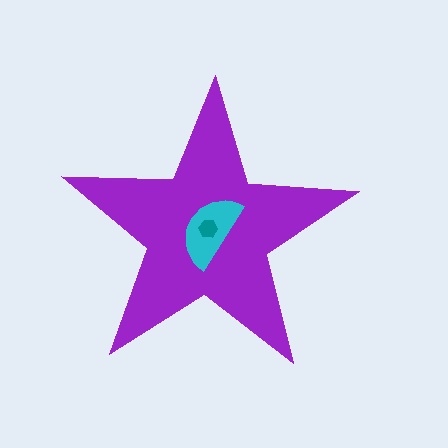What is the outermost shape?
The purple star.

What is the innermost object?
The teal hexagon.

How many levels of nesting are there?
3.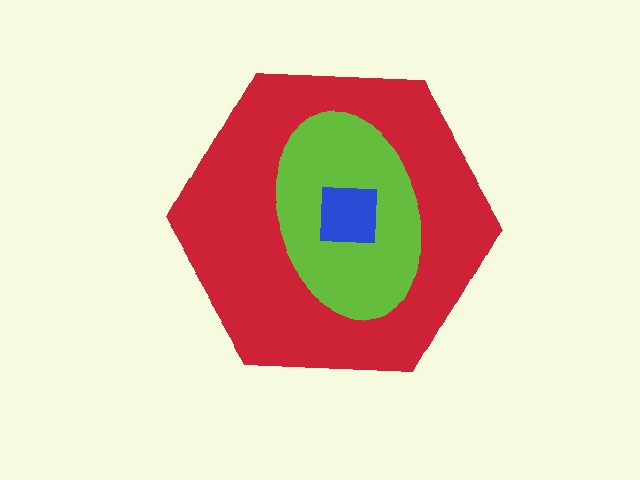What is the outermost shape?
The red hexagon.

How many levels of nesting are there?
3.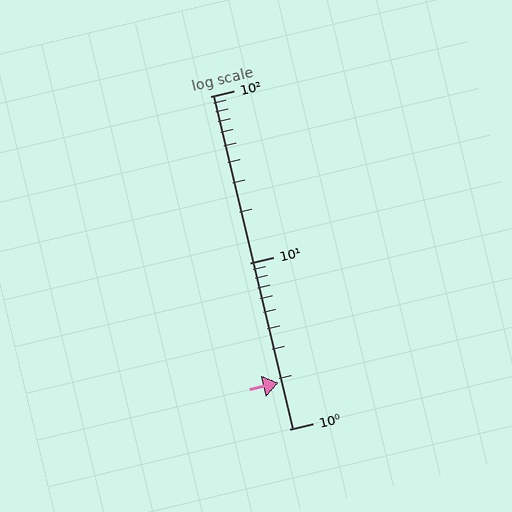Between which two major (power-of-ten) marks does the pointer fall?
The pointer is between 1 and 10.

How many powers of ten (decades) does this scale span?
The scale spans 2 decades, from 1 to 100.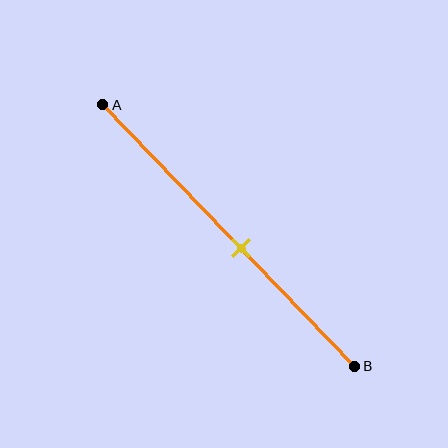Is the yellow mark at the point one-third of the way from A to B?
No, the mark is at about 55% from A, not at the 33% one-third point.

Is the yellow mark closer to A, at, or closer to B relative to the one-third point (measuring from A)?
The yellow mark is closer to point B than the one-third point of segment AB.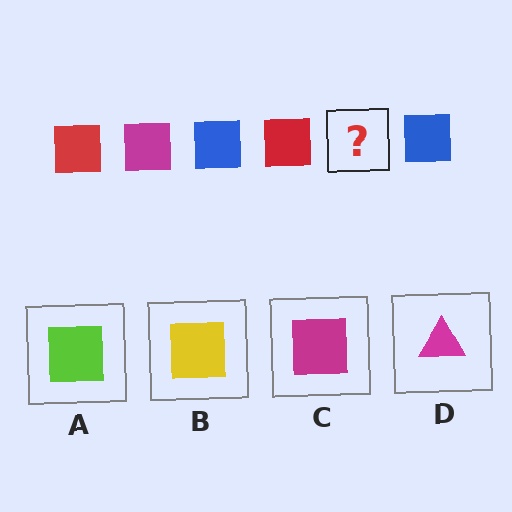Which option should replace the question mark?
Option C.